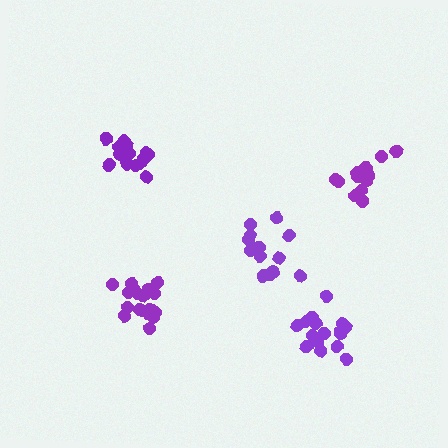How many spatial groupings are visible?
There are 5 spatial groupings.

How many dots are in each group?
Group 1: 14 dots, Group 2: 17 dots, Group 3: 14 dots, Group 4: 15 dots, Group 5: 20 dots (80 total).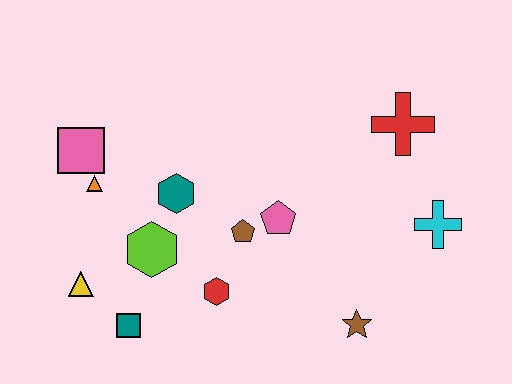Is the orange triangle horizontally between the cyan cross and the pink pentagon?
No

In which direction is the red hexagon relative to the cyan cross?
The red hexagon is to the left of the cyan cross.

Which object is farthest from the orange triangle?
The cyan cross is farthest from the orange triangle.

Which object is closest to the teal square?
The yellow triangle is closest to the teal square.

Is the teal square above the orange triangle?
No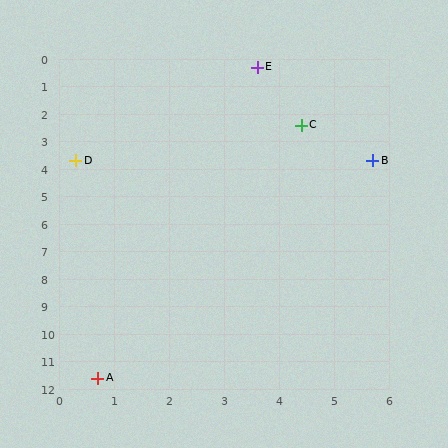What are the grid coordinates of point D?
Point D is at approximately (0.3, 3.7).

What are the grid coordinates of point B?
Point B is at approximately (5.7, 3.7).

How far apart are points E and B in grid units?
Points E and B are about 4.0 grid units apart.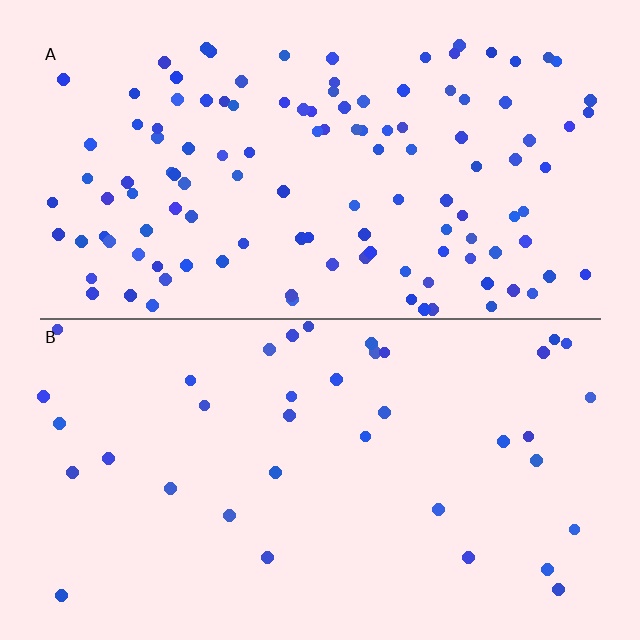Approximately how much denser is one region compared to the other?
Approximately 3.2× — region A over region B.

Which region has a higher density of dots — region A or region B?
A (the top).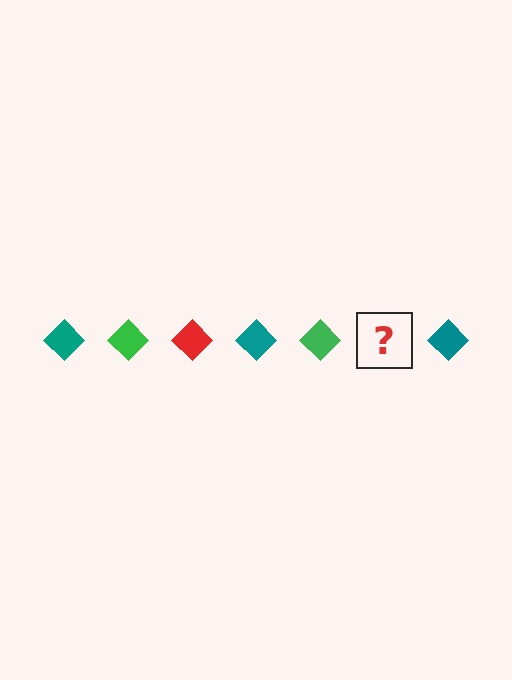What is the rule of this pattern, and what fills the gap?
The rule is that the pattern cycles through teal, green, red diamonds. The gap should be filled with a red diamond.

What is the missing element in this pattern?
The missing element is a red diamond.